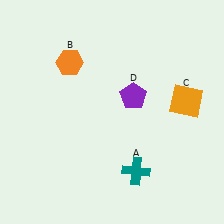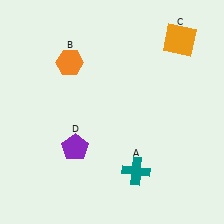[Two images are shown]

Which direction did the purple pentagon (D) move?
The purple pentagon (D) moved left.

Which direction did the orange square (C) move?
The orange square (C) moved up.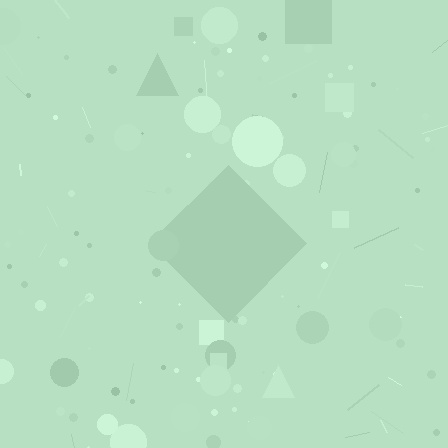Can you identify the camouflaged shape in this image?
The camouflaged shape is a diamond.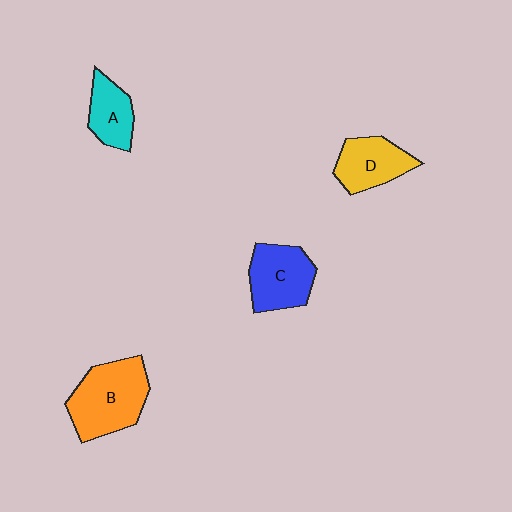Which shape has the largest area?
Shape B (orange).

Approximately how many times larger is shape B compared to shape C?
Approximately 1.3 times.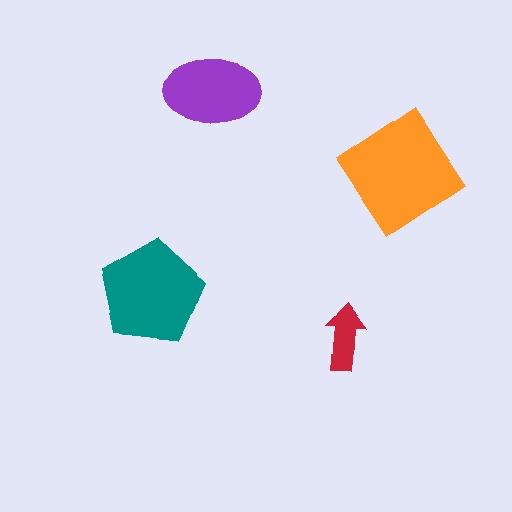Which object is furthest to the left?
The teal pentagon is leftmost.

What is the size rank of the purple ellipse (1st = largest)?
3rd.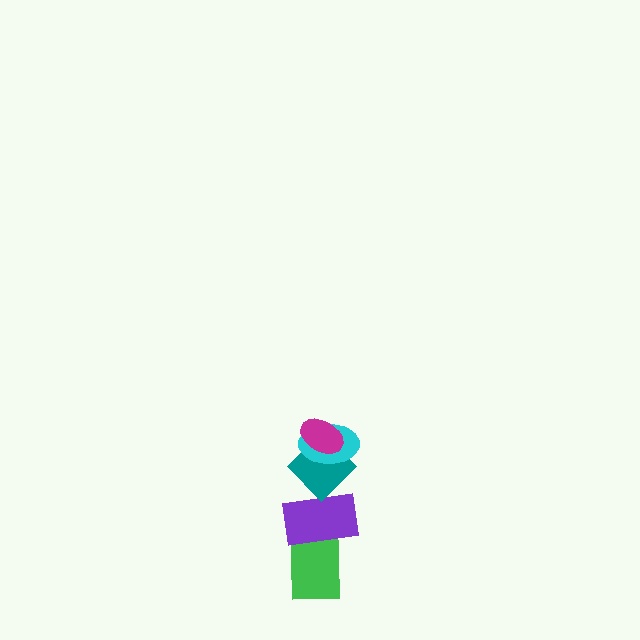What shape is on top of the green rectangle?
The purple rectangle is on top of the green rectangle.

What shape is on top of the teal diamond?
The cyan ellipse is on top of the teal diamond.